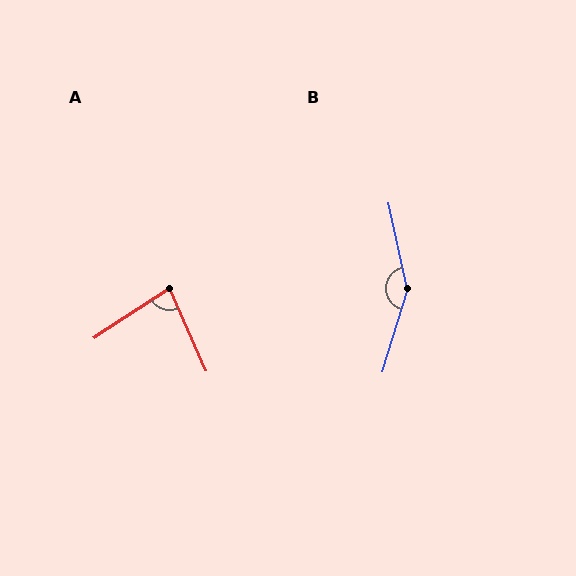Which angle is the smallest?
A, at approximately 80 degrees.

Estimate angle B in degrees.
Approximately 151 degrees.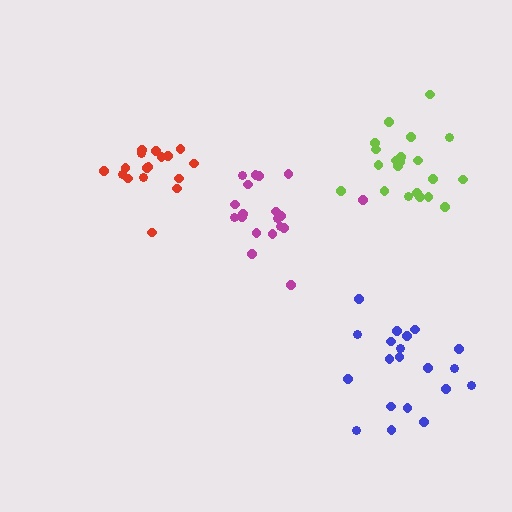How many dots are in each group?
Group 1: 21 dots, Group 2: 20 dots, Group 3: 19 dots, Group 4: 17 dots (77 total).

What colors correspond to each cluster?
The clusters are colored: lime, blue, magenta, red.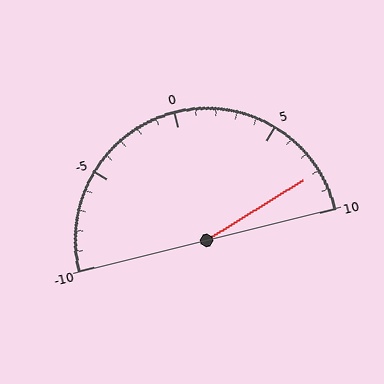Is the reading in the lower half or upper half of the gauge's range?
The reading is in the upper half of the range (-10 to 10).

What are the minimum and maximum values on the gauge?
The gauge ranges from -10 to 10.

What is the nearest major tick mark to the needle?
The nearest major tick mark is 10.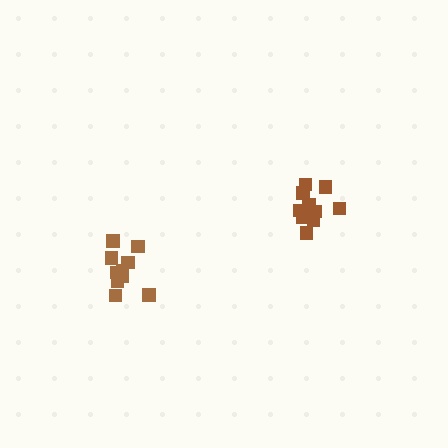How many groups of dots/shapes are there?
There are 2 groups.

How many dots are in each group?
Group 1: 12 dots, Group 2: 11 dots (23 total).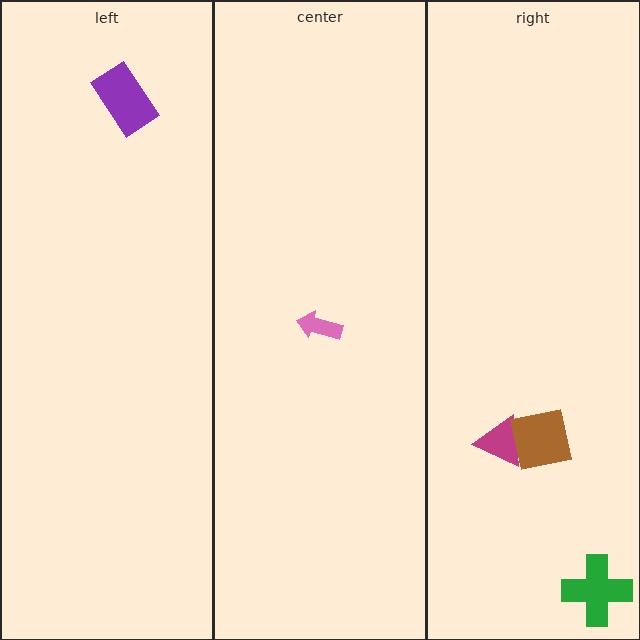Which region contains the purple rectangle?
The left region.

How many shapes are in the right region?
3.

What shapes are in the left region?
The purple rectangle.